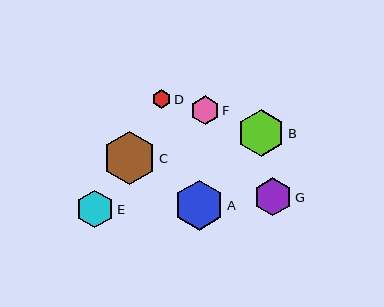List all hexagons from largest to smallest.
From largest to smallest: C, A, B, G, E, F, D.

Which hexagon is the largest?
Hexagon C is the largest with a size of approximately 53 pixels.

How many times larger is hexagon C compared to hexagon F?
Hexagon C is approximately 1.9 times the size of hexagon F.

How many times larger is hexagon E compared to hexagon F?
Hexagon E is approximately 1.3 times the size of hexagon F.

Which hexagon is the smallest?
Hexagon D is the smallest with a size of approximately 19 pixels.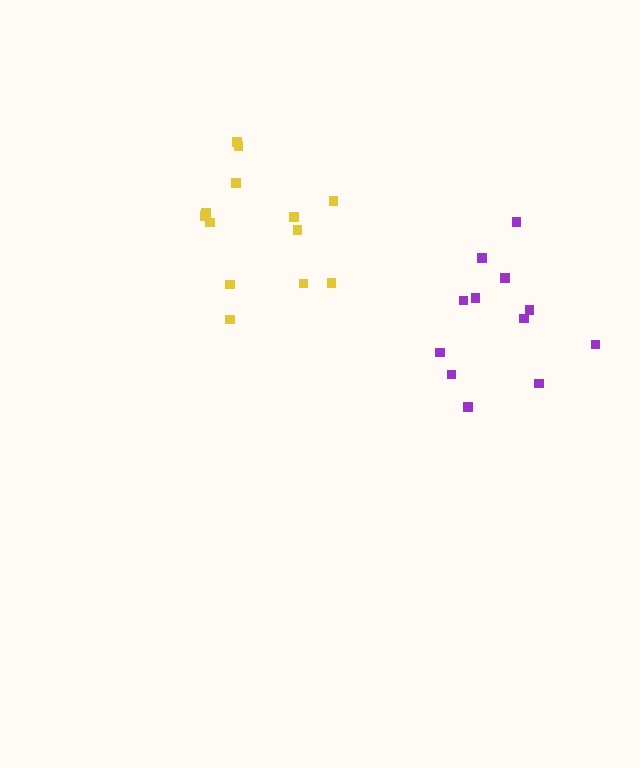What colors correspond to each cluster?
The clusters are colored: yellow, purple.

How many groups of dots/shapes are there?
There are 2 groups.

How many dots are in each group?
Group 1: 13 dots, Group 2: 12 dots (25 total).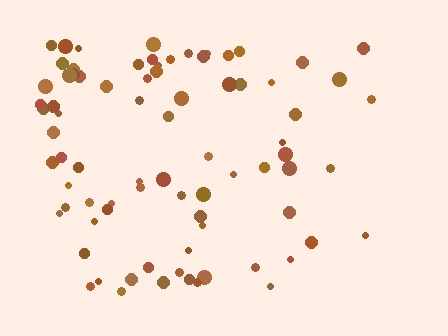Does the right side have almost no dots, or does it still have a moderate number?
Still a moderate number, just noticeably fewer than the left.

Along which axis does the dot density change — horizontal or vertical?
Horizontal.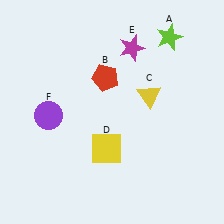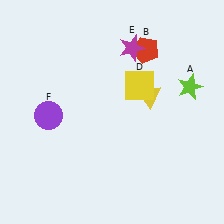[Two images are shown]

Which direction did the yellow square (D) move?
The yellow square (D) moved up.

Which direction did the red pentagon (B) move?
The red pentagon (B) moved right.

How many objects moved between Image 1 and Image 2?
3 objects moved between the two images.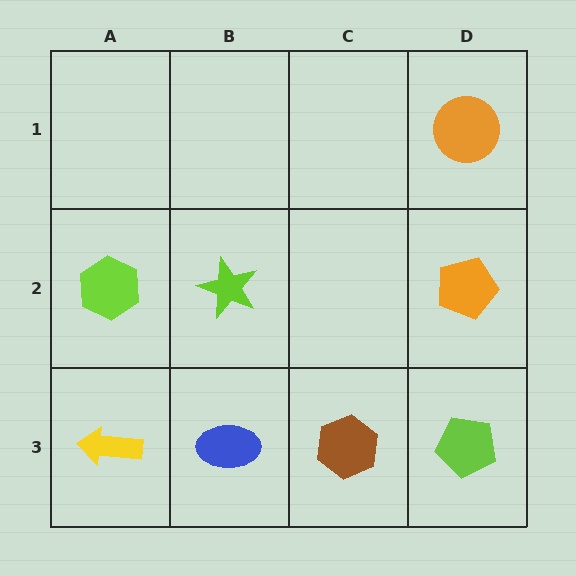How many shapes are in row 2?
3 shapes.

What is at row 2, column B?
A lime star.